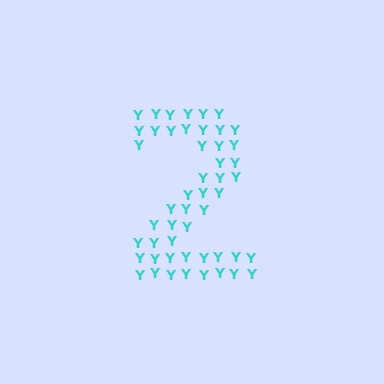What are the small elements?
The small elements are letter Y's.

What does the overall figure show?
The overall figure shows the digit 2.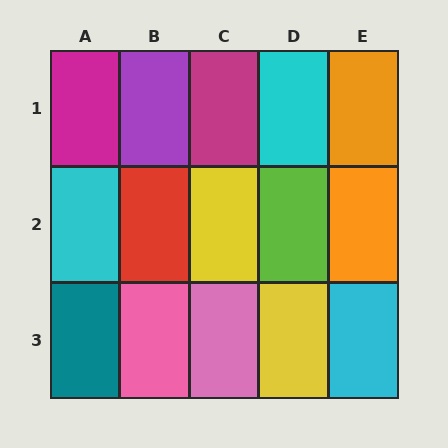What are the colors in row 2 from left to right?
Cyan, red, yellow, lime, orange.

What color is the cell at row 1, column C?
Magenta.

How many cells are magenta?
2 cells are magenta.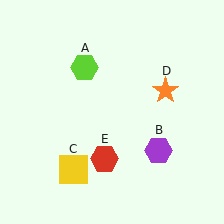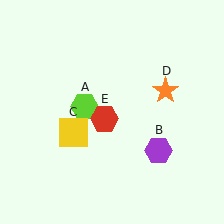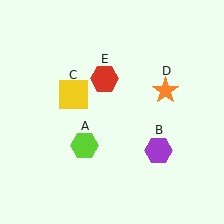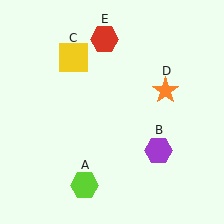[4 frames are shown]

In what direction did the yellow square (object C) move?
The yellow square (object C) moved up.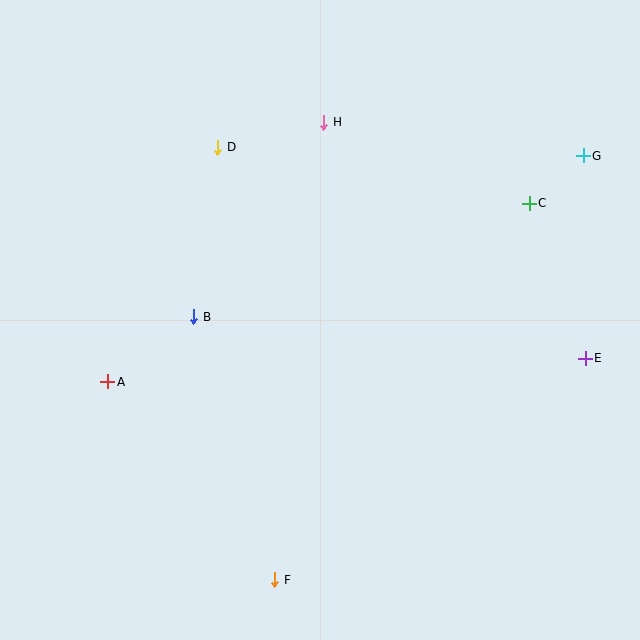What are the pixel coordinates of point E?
Point E is at (585, 358).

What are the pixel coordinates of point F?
Point F is at (275, 580).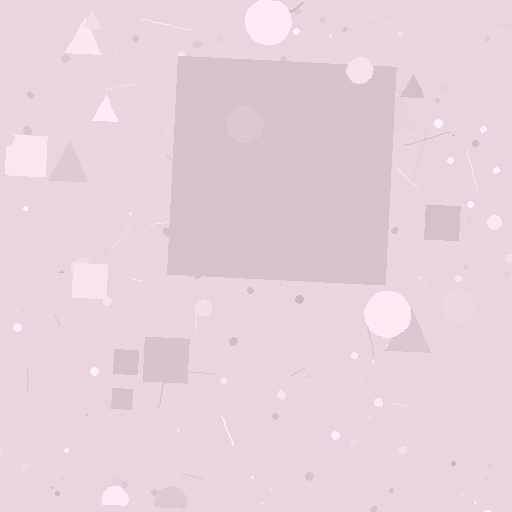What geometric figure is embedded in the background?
A square is embedded in the background.